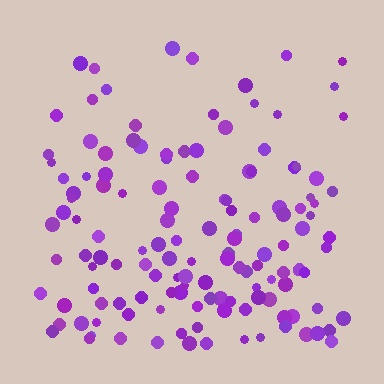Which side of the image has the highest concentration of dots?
The bottom.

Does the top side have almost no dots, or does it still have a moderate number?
Still a moderate number, just noticeably fewer than the bottom.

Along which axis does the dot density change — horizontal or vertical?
Vertical.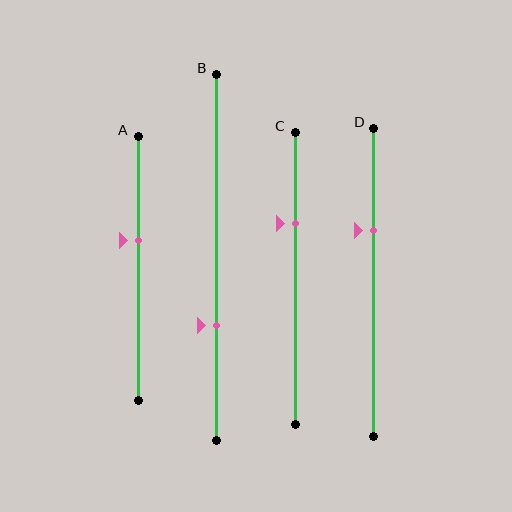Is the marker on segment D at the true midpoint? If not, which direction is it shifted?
No, the marker on segment D is shifted upward by about 17% of the segment length.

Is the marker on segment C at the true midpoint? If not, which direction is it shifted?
No, the marker on segment C is shifted upward by about 19% of the segment length.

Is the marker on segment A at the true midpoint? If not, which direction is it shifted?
No, the marker on segment A is shifted upward by about 11% of the segment length.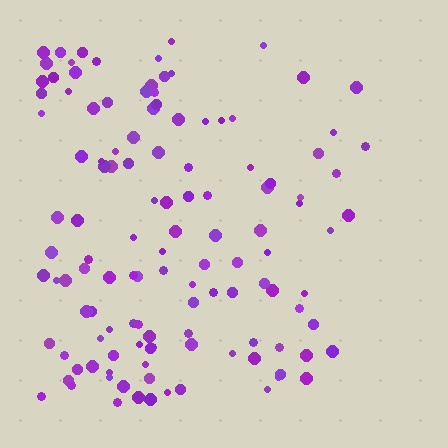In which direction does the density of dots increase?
From right to left, with the left side densest.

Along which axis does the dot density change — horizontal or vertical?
Horizontal.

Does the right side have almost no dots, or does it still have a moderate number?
Still a moderate number, just noticeably fewer than the left.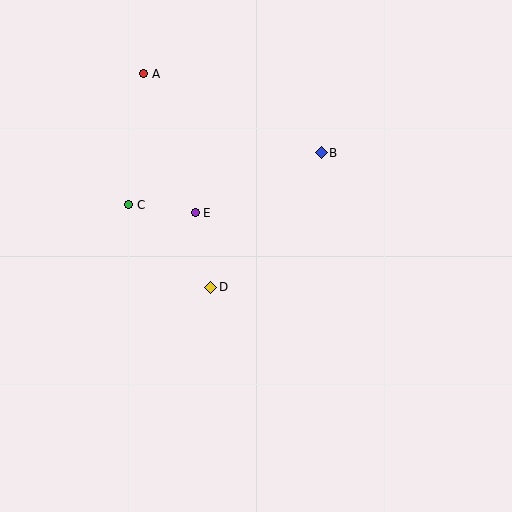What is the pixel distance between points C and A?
The distance between C and A is 132 pixels.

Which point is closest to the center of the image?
Point D at (211, 287) is closest to the center.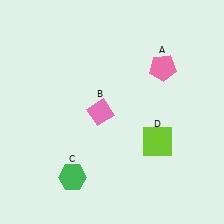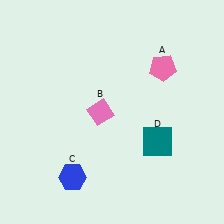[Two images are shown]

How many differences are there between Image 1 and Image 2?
There are 2 differences between the two images.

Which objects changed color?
C changed from green to blue. D changed from lime to teal.